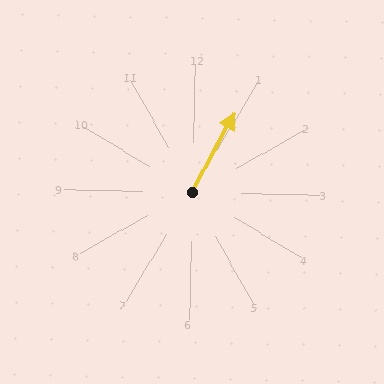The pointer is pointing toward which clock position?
Roughly 1 o'clock.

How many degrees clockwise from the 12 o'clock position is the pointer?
Approximately 27 degrees.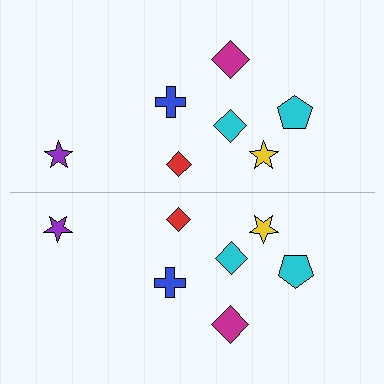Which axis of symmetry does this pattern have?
The pattern has a horizontal axis of symmetry running through the center of the image.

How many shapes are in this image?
There are 14 shapes in this image.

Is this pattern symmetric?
Yes, this pattern has bilateral (reflection) symmetry.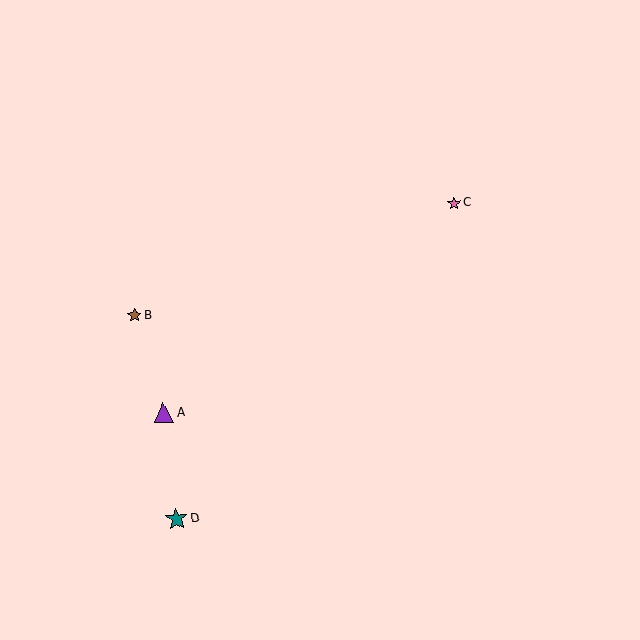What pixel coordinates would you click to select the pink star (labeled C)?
Click at (454, 203) to select the pink star C.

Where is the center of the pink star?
The center of the pink star is at (454, 203).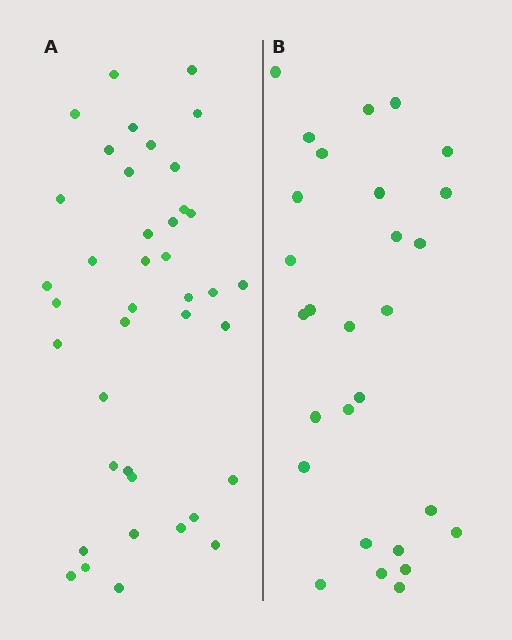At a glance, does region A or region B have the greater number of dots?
Region A (the left region) has more dots.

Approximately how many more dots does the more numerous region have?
Region A has roughly 12 or so more dots than region B.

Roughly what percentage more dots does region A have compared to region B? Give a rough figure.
About 45% more.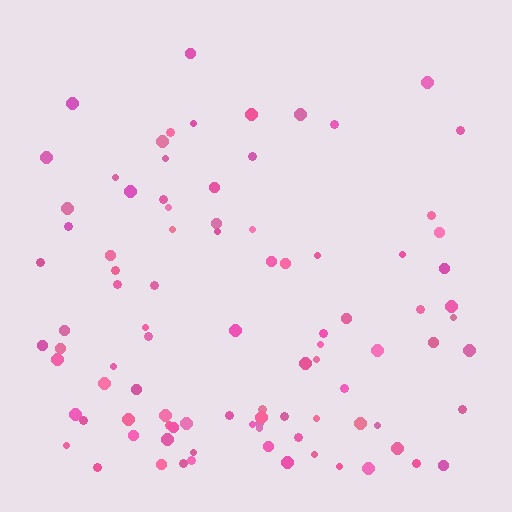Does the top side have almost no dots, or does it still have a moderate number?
Still a moderate number, just noticeably fewer than the bottom.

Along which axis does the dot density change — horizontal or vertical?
Vertical.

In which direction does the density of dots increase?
From top to bottom, with the bottom side densest.